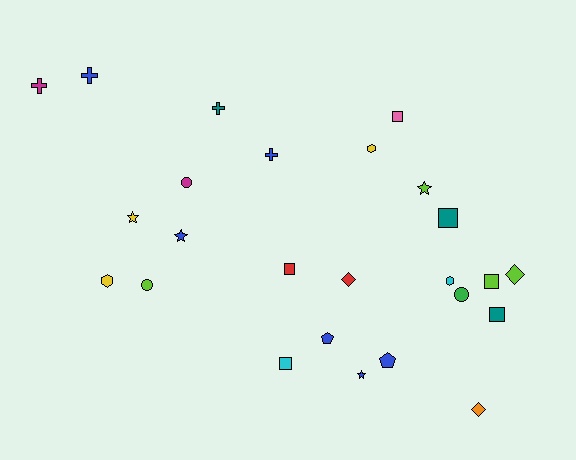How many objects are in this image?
There are 25 objects.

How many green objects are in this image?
There is 1 green object.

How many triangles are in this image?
There are no triangles.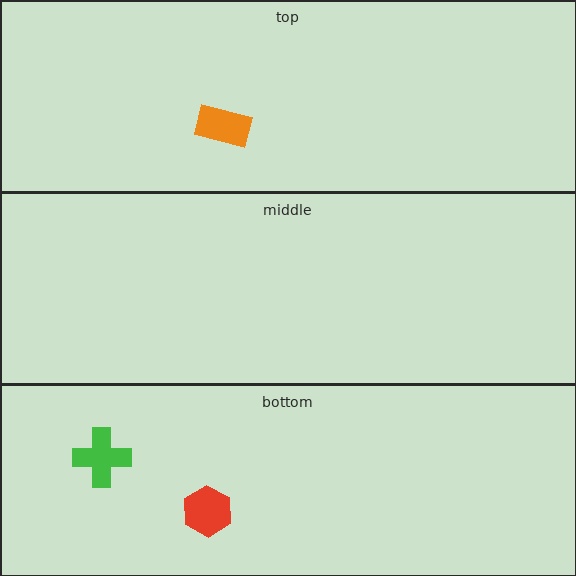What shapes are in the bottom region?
The green cross, the red hexagon.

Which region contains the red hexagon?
The bottom region.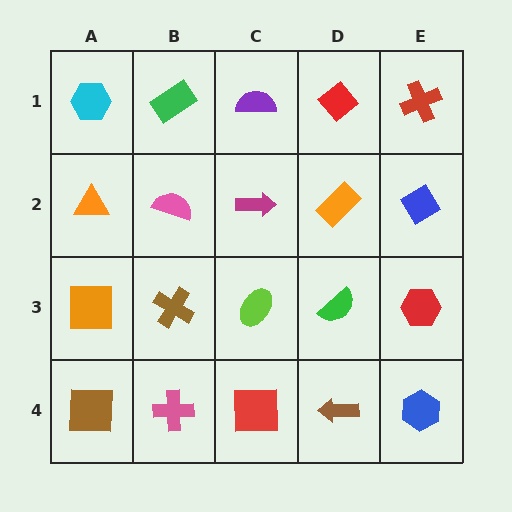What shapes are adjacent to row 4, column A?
An orange square (row 3, column A), a pink cross (row 4, column B).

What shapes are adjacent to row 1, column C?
A magenta arrow (row 2, column C), a green rectangle (row 1, column B), a red diamond (row 1, column D).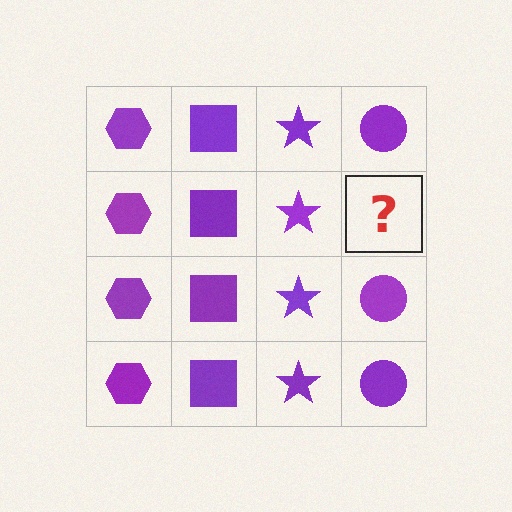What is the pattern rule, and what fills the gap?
The rule is that each column has a consistent shape. The gap should be filled with a purple circle.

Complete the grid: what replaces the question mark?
The question mark should be replaced with a purple circle.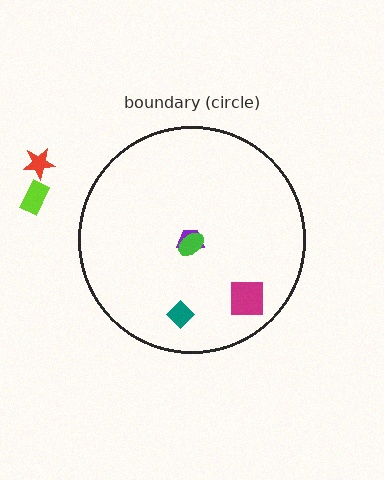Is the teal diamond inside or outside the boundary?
Inside.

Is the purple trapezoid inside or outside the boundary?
Inside.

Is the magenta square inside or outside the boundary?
Inside.